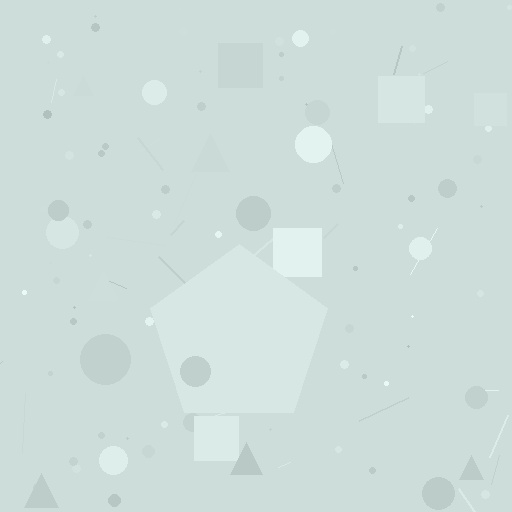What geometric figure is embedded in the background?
A pentagon is embedded in the background.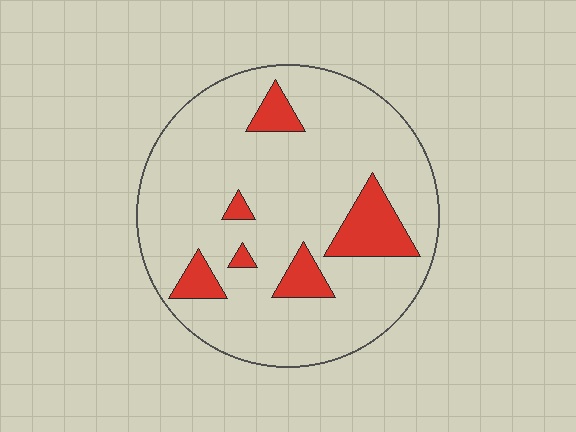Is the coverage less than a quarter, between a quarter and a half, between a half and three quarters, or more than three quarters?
Less than a quarter.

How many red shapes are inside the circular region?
6.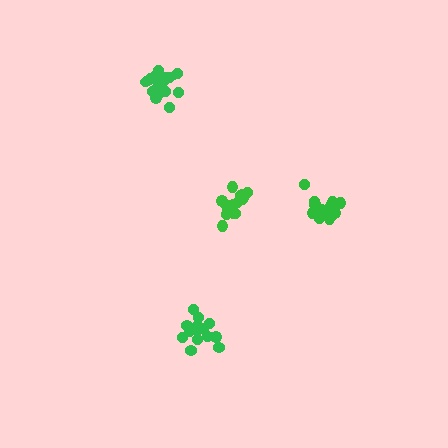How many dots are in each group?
Group 1: 16 dots, Group 2: 18 dots, Group 3: 18 dots, Group 4: 19 dots (71 total).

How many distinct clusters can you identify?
There are 4 distinct clusters.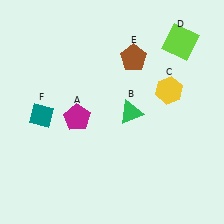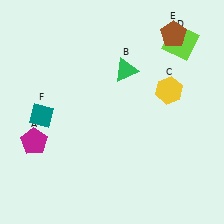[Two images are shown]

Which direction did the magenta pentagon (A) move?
The magenta pentagon (A) moved left.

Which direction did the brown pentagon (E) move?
The brown pentagon (E) moved right.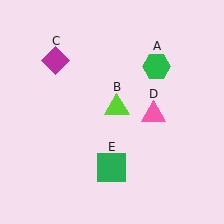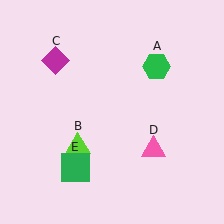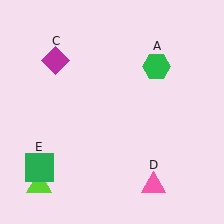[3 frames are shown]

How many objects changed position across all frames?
3 objects changed position: lime triangle (object B), pink triangle (object D), green square (object E).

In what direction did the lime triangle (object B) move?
The lime triangle (object B) moved down and to the left.